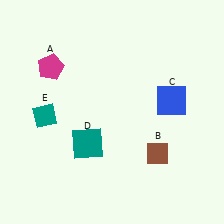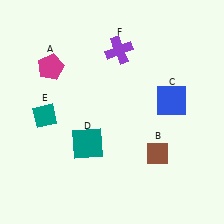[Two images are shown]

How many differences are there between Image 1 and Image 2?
There is 1 difference between the two images.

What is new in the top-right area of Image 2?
A purple cross (F) was added in the top-right area of Image 2.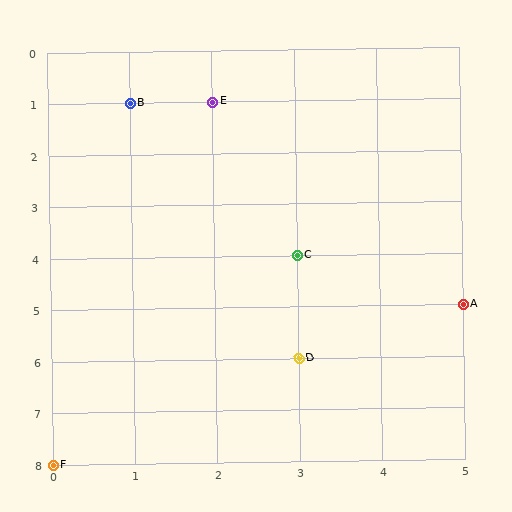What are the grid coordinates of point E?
Point E is at grid coordinates (2, 1).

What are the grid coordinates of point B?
Point B is at grid coordinates (1, 1).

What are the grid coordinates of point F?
Point F is at grid coordinates (0, 8).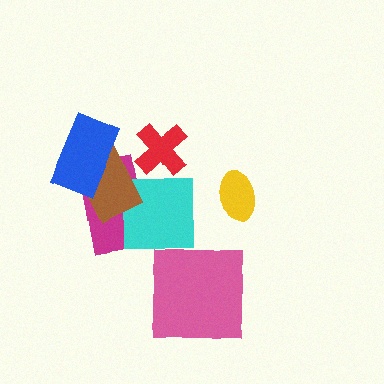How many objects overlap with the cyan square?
3 objects overlap with the cyan square.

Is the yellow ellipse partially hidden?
No, no other shape covers it.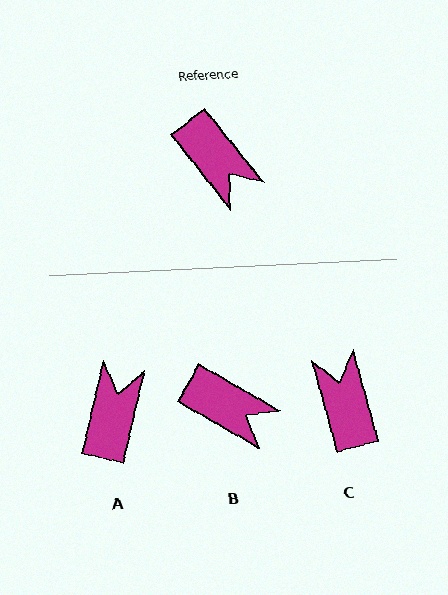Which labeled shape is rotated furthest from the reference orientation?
C, about 156 degrees away.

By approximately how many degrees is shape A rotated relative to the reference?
Approximately 128 degrees counter-clockwise.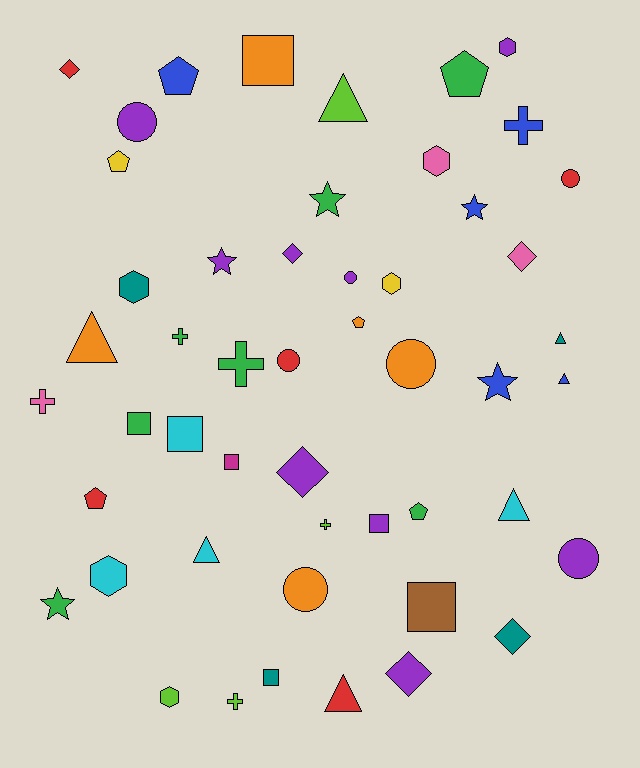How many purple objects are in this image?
There are 9 purple objects.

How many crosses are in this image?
There are 6 crosses.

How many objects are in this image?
There are 50 objects.